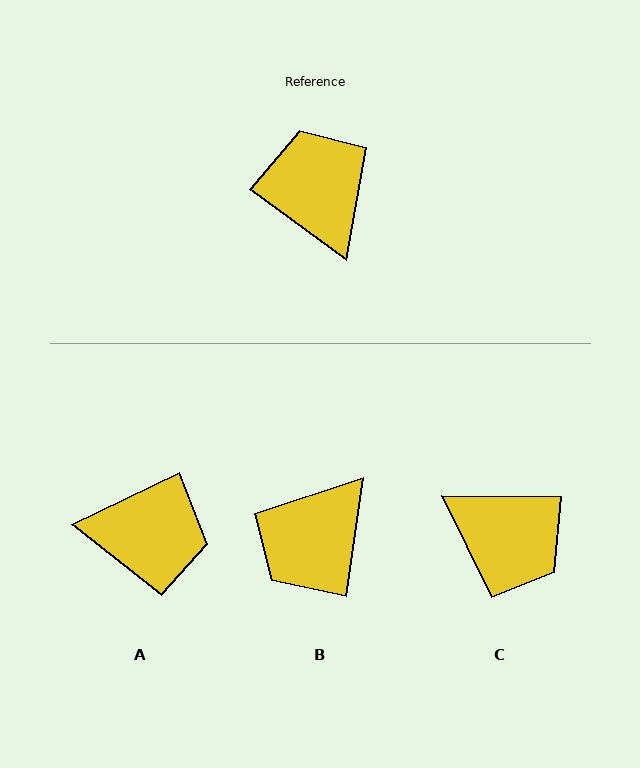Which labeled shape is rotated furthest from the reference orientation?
C, about 144 degrees away.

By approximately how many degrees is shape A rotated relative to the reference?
Approximately 118 degrees clockwise.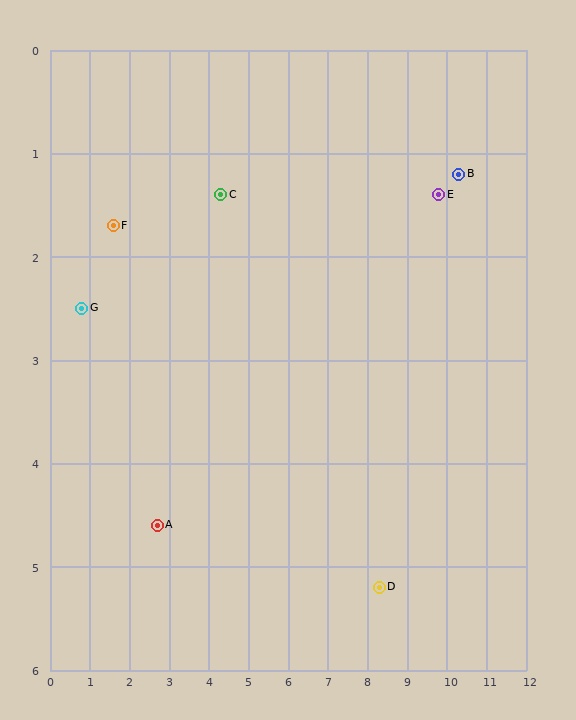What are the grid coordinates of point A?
Point A is at approximately (2.7, 4.6).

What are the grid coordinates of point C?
Point C is at approximately (4.3, 1.4).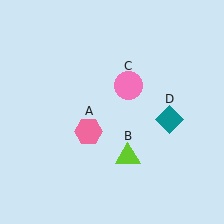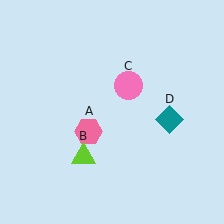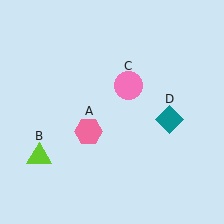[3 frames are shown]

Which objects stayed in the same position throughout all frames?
Pink hexagon (object A) and pink circle (object C) and teal diamond (object D) remained stationary.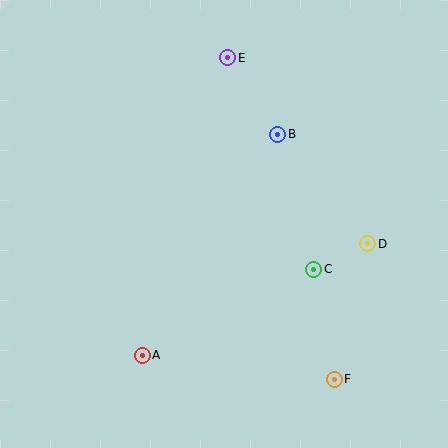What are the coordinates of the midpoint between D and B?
The midpoint between D and B is at (323, 189).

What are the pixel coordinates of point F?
Point F is at (334, 379).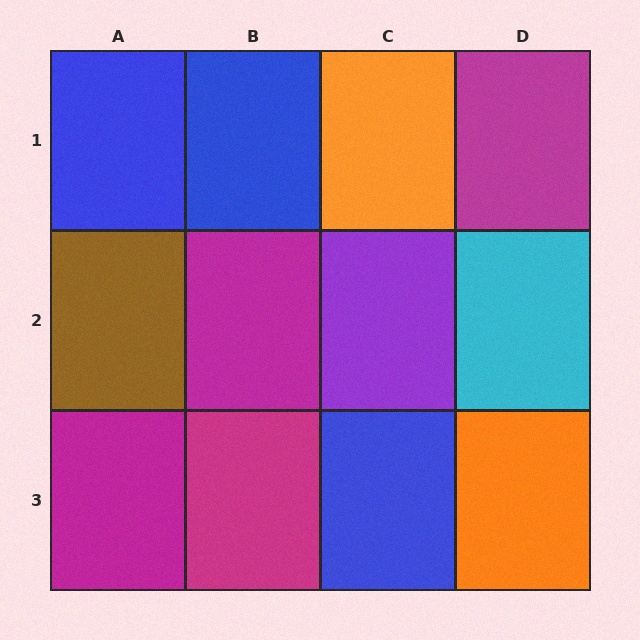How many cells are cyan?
1 cell is cyan.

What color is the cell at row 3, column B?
Magenta.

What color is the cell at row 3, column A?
Magenta.